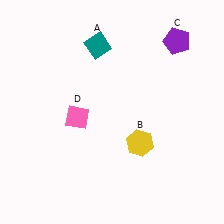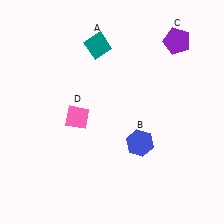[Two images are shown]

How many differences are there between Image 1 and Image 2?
There is 1 difference between the two images.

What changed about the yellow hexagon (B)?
In Image 1, B is yellow. In Image 2, it changed to blue.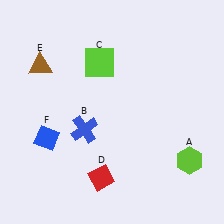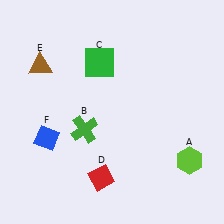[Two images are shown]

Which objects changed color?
B changed from blue to green. C changed from lime to green.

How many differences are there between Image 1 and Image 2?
There are 2 differences between the two images.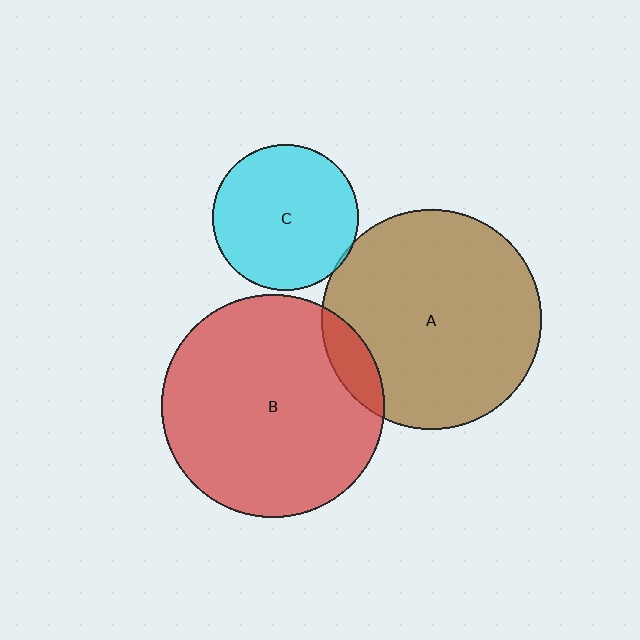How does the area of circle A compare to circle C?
Approximately 2.3 times.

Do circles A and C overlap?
Yes.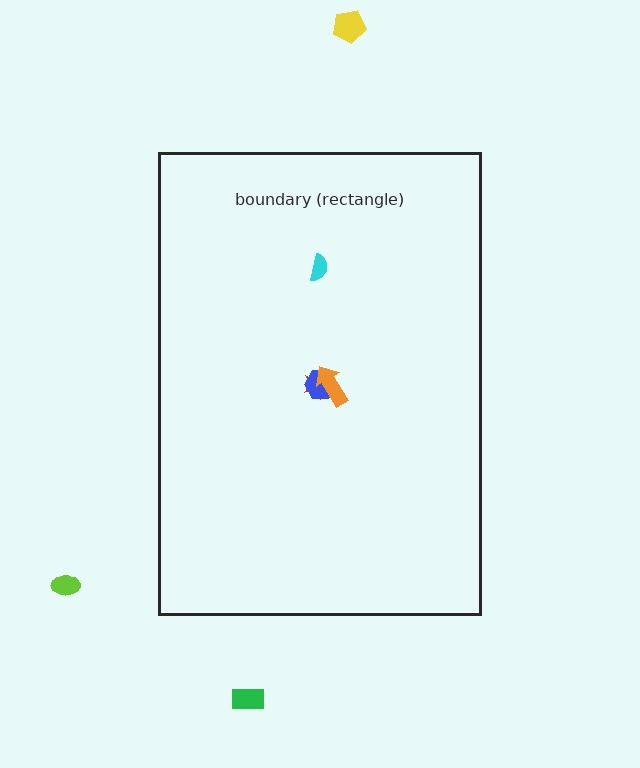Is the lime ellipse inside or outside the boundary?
Outside.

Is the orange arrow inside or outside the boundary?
Inside.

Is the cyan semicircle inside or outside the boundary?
Inside.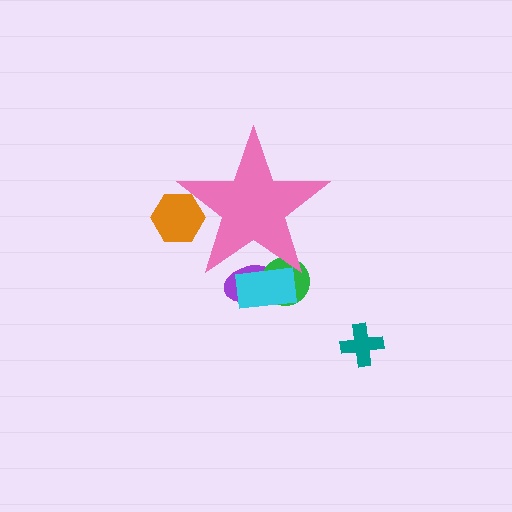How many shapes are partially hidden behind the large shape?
4 shapes are partially hidden.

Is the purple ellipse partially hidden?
Yes, the purple ellipse is partially hidden behind the pink star.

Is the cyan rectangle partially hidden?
Yes, the cyan rectangle is partially hidden behind the pink star.